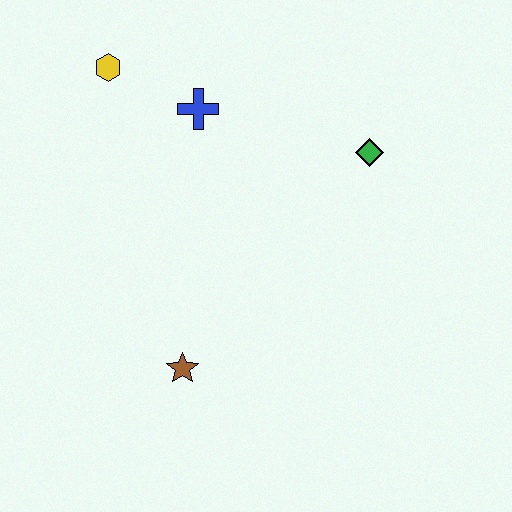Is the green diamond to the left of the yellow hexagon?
No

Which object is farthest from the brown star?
The yellow hexagon is farthest from the brown star.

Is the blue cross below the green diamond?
No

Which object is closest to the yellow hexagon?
The blue cross is closest to the yellow hexagon.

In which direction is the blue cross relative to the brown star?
The blue cross is above the brown star.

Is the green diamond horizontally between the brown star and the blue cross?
No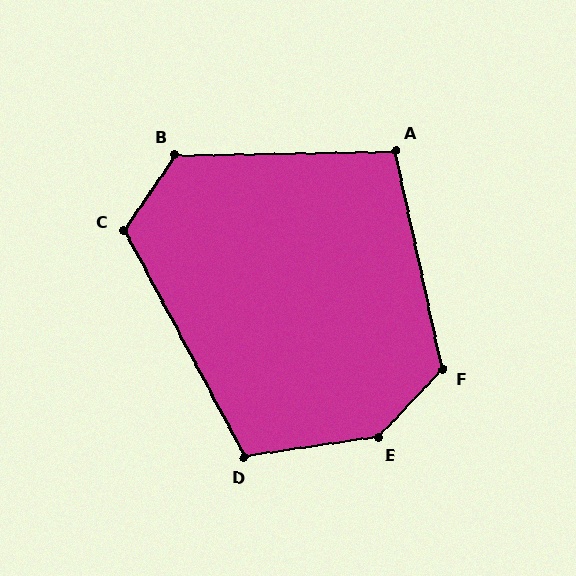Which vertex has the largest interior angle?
E, at approximately 142 degrees.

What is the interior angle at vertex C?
Approximately 117 degrees (obtuse).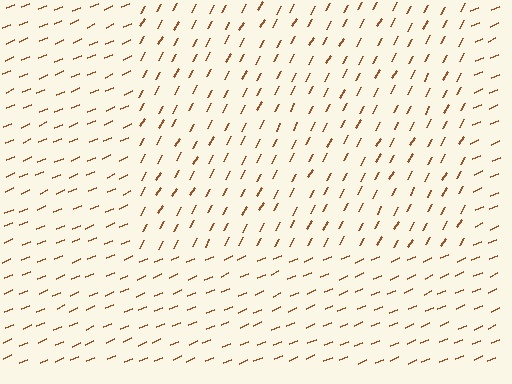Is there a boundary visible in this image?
Yes, there is a texture boundary formed by a change in line orientation.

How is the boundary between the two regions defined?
The boundary is defined purely by a change in line orientation (approximately 38 degrees difference). All lines are the same color and thickness.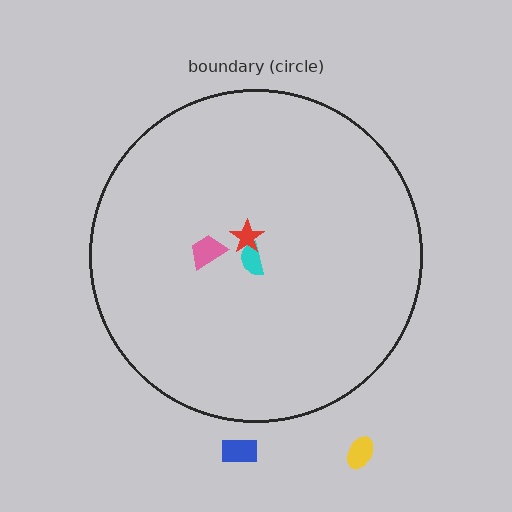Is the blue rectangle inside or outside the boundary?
Outside.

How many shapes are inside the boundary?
3 inside, 2 outside.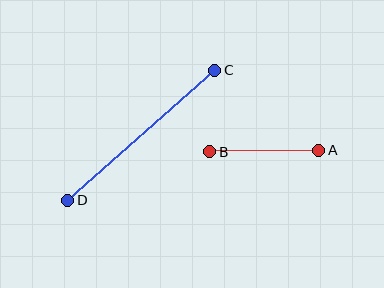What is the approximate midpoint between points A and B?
The midpoint is at approximately (264, 151) pixels.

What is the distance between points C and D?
The distance is approximately 196 pixels.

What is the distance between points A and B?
The distance is approximately 109 pixels.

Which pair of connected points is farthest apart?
Points C and D are farthest apart.